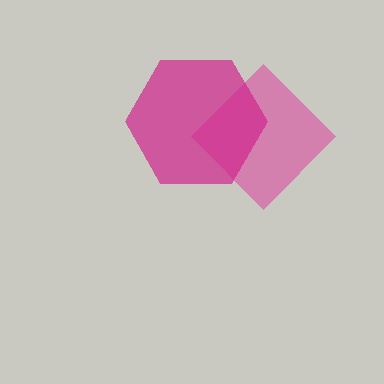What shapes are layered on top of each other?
The layered shapes are: a pink diamond, a magenta hexagon.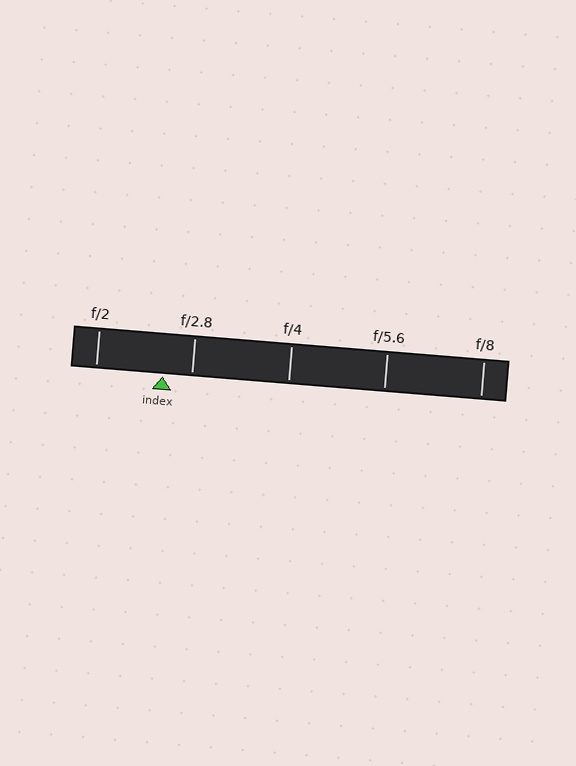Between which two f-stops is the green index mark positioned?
The index mark is between f/2 and f/2.8.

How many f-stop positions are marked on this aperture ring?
There are 5 f-stop positions marked.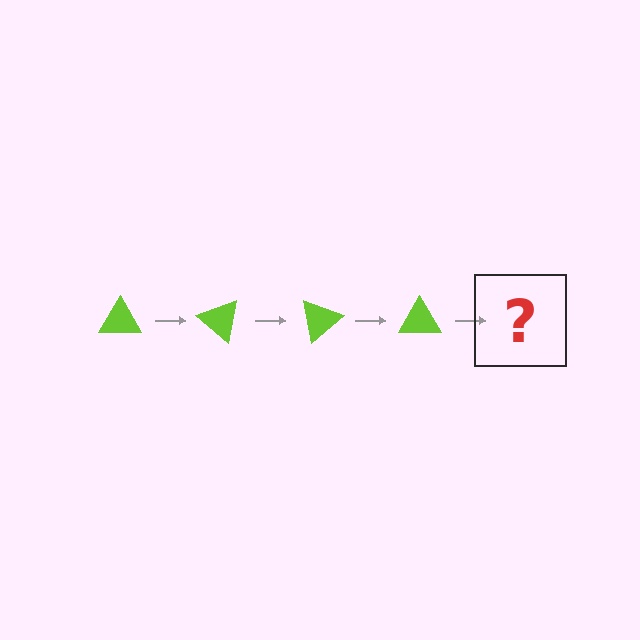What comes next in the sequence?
The next element should be a lime triangle rotated 160 degrees.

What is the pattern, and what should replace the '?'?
The pattern is that the triangle rotates 40 degrees each step. The '?' should be a lime triangle rotated 160 degrees.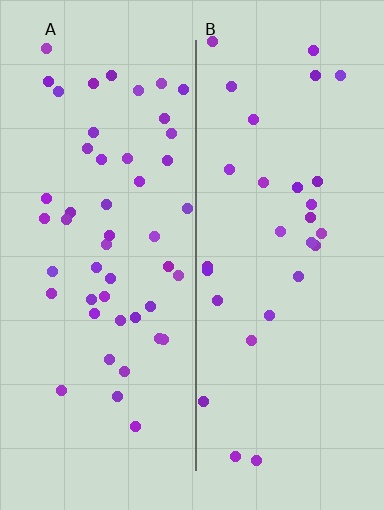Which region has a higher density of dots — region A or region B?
A (the left).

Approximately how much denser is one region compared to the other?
Approximately 1.7× — region A over region B.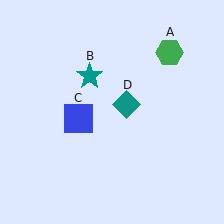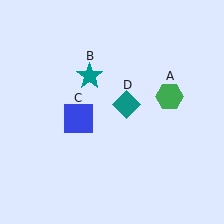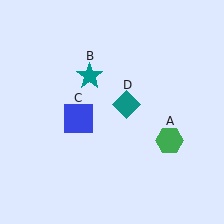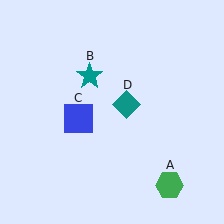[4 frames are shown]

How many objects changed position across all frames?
1 object changed position: green hexagon (object A).